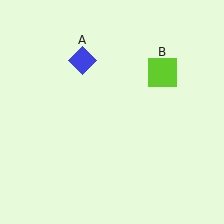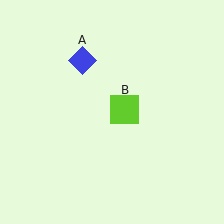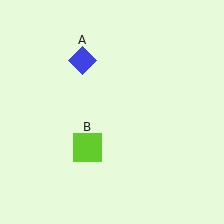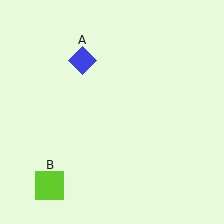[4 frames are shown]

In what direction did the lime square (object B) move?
The lime square (object B) moved down and to the left.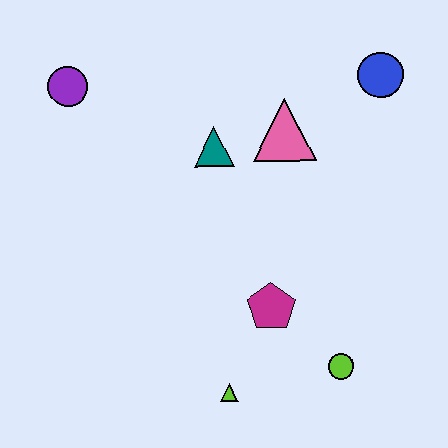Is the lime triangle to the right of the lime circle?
No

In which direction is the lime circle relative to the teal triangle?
The lime circle is below the teal triangle.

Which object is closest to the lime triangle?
The magenta pentagon is closest to the lime triangle.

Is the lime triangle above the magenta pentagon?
No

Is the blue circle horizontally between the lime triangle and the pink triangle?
No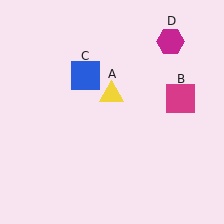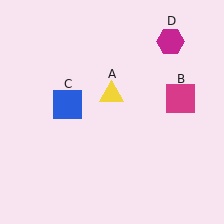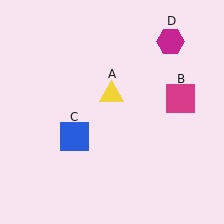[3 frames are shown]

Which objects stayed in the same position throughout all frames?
Yellow triangle (object A) and magenta square (object B) and magenta hexagon (object D) remained stationary.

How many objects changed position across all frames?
1 object changed position: blue square (object C).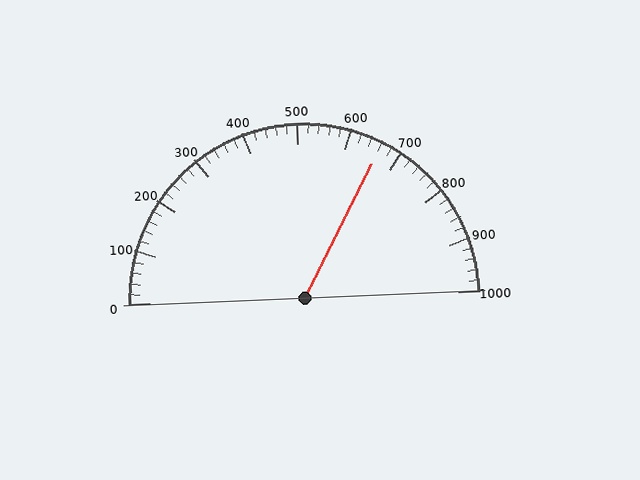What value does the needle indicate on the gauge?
The needle indicates approximately 660.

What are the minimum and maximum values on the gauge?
The gauge ranges from 0 to 1000.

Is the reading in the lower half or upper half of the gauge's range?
The reading is in the upper half of the range (0 to 1000).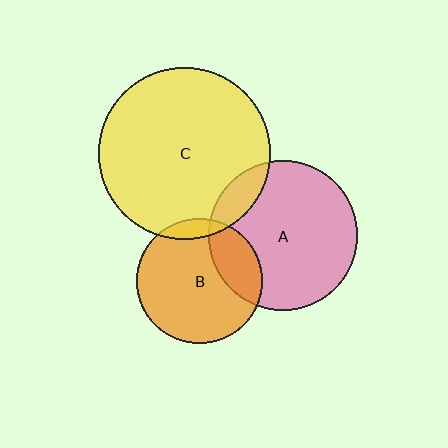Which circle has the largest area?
Circle C (yellow).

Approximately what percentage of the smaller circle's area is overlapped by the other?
Approximately 10%.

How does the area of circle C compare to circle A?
Approximately 1.3 times.